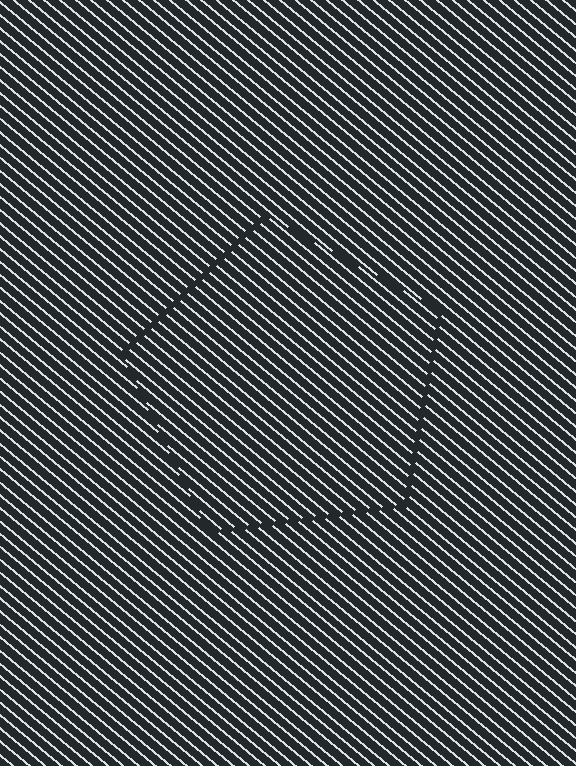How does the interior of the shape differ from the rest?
The interior of the shape contains the same grating, shifted by half a period — the contour is defined by the phase discontinuity where line-ends from the inner and outer gratings abut.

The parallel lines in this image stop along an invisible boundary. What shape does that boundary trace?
An illusory pentagon. The interior of the shape contains the same grating, shifted by half a period — the contour is defined by the phase discontinuity where line-ends from the inner and outer gratings abut.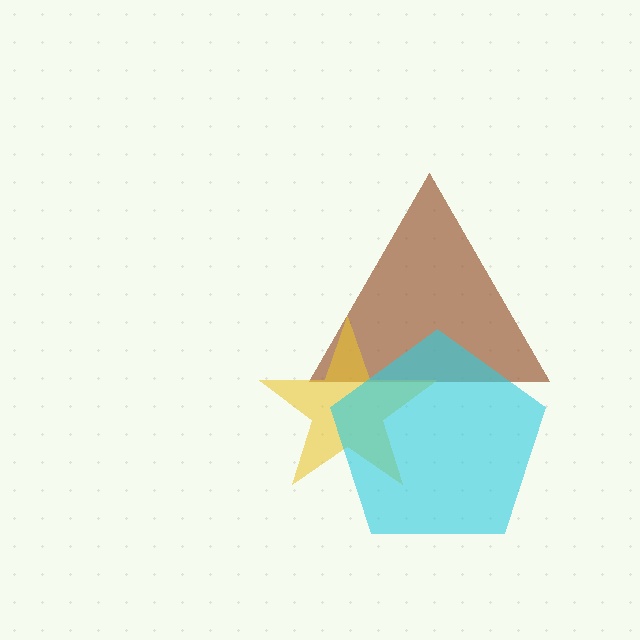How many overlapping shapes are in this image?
There are 3 overlapping shapes in the image.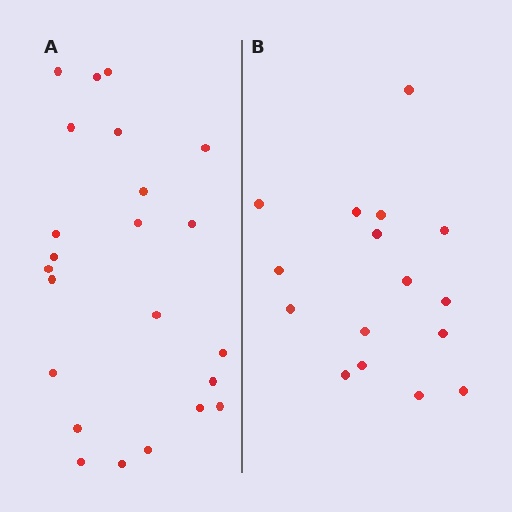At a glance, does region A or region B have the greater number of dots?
Region A (the left region) has more dots.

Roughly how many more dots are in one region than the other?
Region A has roughly 8 or so more dots than region B.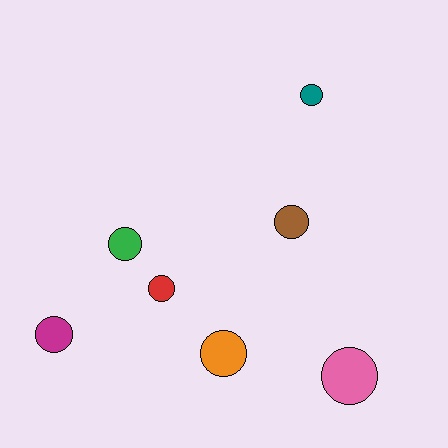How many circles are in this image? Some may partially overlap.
There are 7 circles.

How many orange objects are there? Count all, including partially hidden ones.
There is 1 orange object.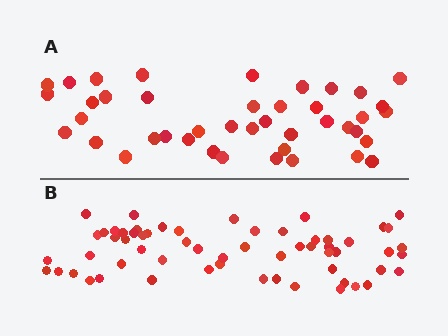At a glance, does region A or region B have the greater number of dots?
Region B (the bottom region) has more dots.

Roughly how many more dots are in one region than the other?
Region B has approximately 20 more dots than region A.